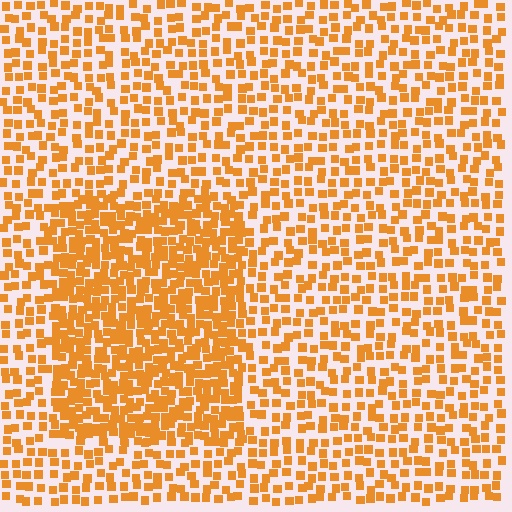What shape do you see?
I see a rectangle.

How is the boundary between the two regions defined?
The boundary is defined by a change in element density (approximately 1.9x ratio). All elements are the same color, size, and shape.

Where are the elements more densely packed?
The elements are more densely packed inside the rectangle boundary.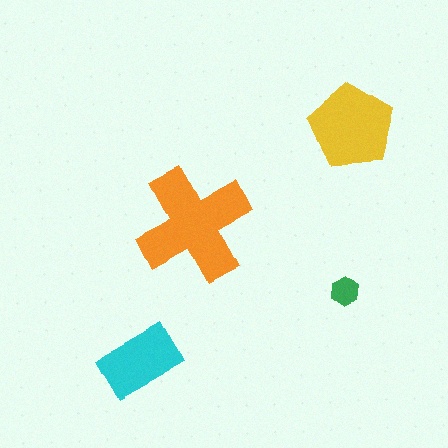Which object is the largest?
The orange cross.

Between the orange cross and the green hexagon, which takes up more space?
The orange cross.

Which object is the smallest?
The green hexagon.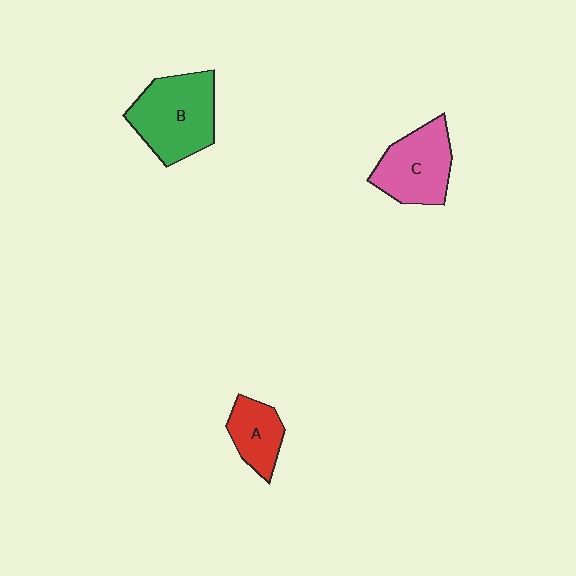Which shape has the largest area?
Shape B (green).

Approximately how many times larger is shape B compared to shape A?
Approximately 1.9 times.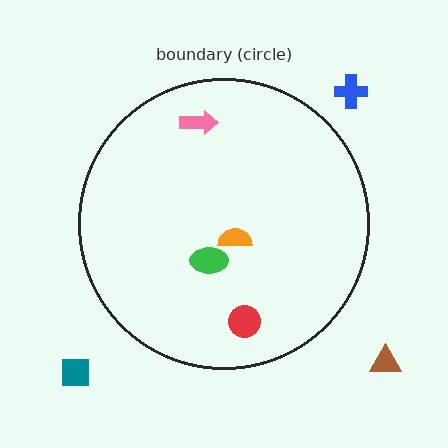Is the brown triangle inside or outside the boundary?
Outside.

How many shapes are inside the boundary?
4 inside, 3 outside.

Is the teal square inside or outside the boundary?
Outside.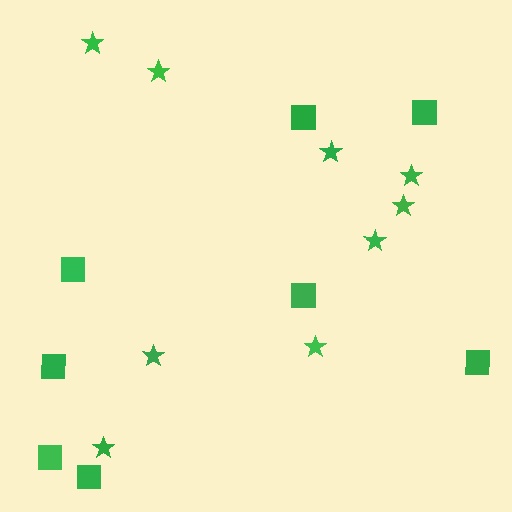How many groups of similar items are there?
There are 2 groups: one group of stars (9) and one group of squares (8).